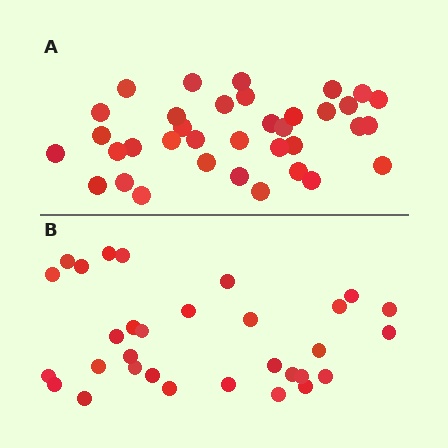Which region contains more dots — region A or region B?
Region A (the top region) has more dots.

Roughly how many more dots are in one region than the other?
Region A has about 5 more dots than region B.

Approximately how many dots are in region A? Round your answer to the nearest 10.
About 40 dots. (The exact count is 36, which rounds to 40.)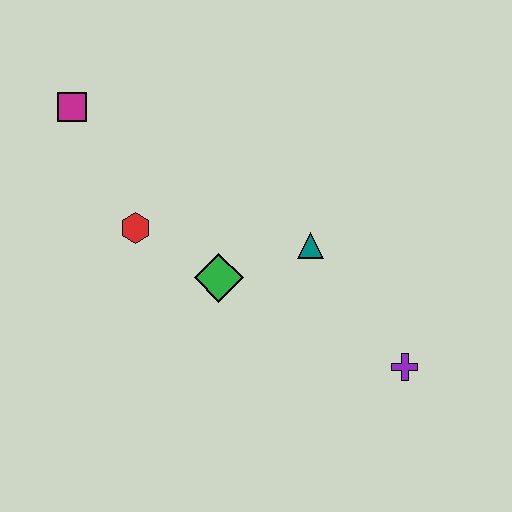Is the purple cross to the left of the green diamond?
No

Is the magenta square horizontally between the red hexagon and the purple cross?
No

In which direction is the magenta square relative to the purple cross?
The magenta square is to the left of the purple cross.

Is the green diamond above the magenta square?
No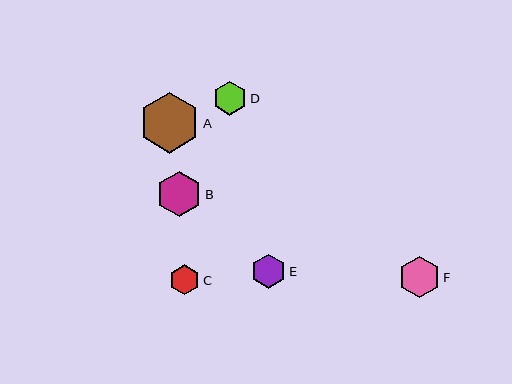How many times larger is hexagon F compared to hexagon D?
Hexagon F is approximately 1.2 times the size of hexagon D.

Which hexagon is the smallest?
Hexagon C is the smallest with a size of approximately 30 pixels.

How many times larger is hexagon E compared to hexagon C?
Hexagon E is approximately 1.1 times the size of hexagon C.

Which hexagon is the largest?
Hexagon A is the largest with a size of approximately 60 pixels.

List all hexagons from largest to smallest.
From largest to smallest: A, B, F, E, D, C.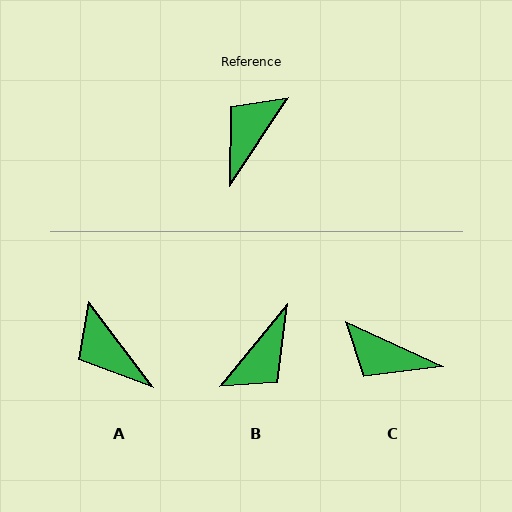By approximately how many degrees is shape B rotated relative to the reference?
Approximately 175 degrees counter-clockwise.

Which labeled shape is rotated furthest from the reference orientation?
B, about 175 degrees away.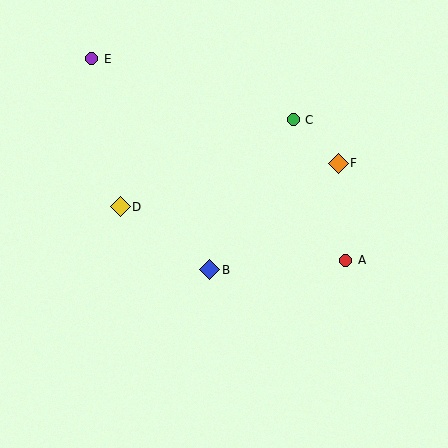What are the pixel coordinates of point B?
Point B is at (210, 270).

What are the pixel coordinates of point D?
Point D is at (120, 207).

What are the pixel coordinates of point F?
Point F is at (338, 163).